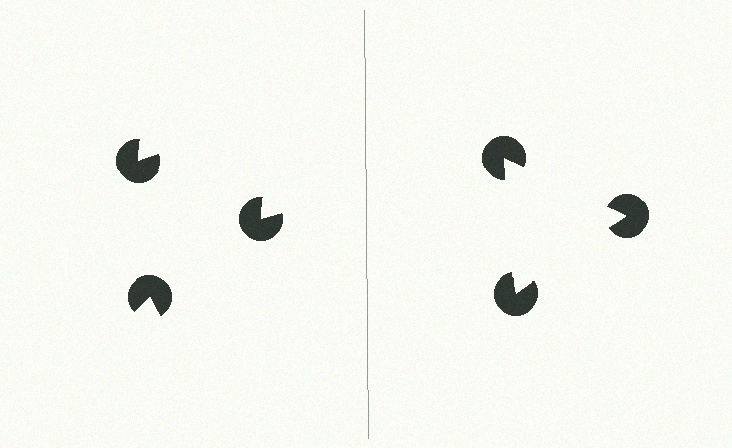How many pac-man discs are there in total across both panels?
6 — 3 on each side.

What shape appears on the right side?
An illusory triangle.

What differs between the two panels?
The pac-man discs are positioned identically on both sides; only the wedge orientations differ. On the right they align to a triangle; on the left they are misaligned.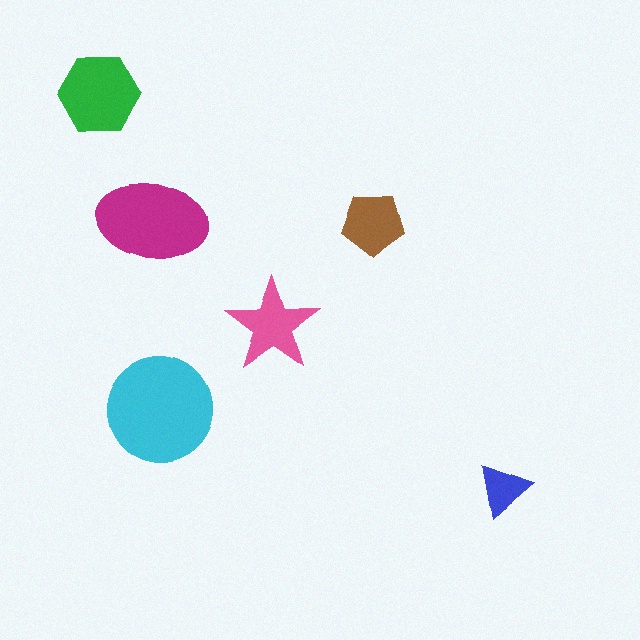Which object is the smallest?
The blue triangle.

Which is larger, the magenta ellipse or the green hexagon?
The magenta ellipse.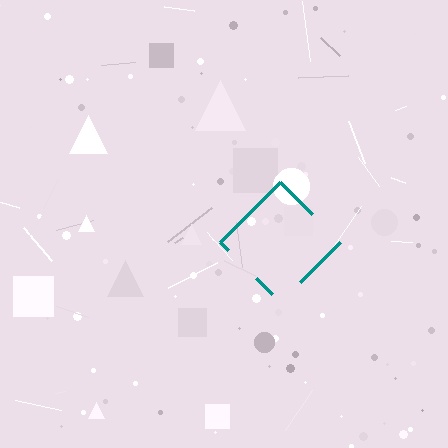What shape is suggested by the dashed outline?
The dashed outline suggests a diamond.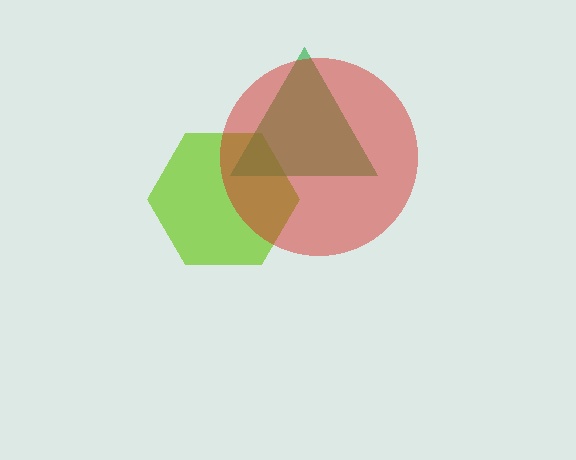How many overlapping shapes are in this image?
There are 3 overlapping shapes in the image.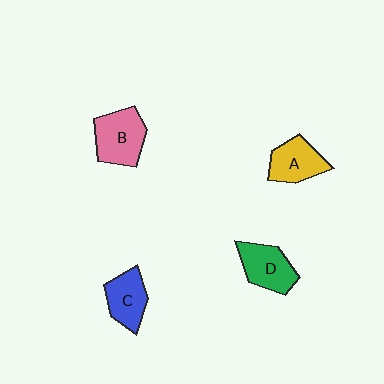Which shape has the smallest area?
Shape C (blue).